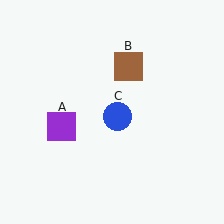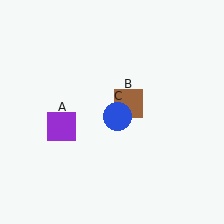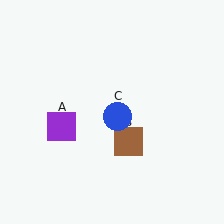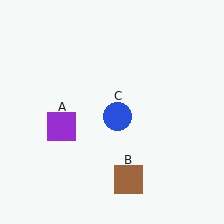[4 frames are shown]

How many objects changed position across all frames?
1 object changed position: brown square (object B).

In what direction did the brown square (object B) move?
The brown square (object B) moved down.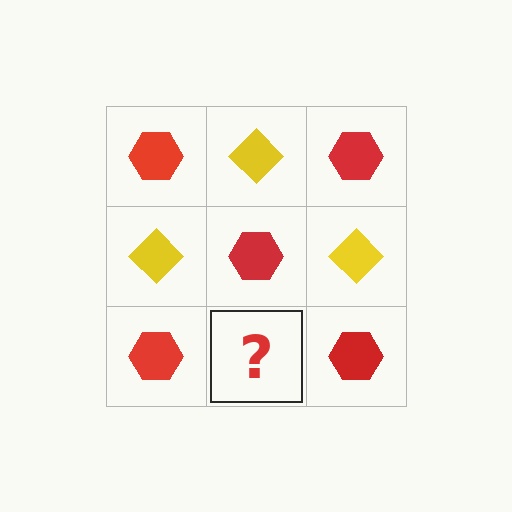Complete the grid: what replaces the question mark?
The question mark should be replaced with a yellow diamond.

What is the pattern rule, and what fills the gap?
The rule is that it alternates red hexagon and yellow diamond in a checkerboard pattern. The gap should be filled with a yellow diamond.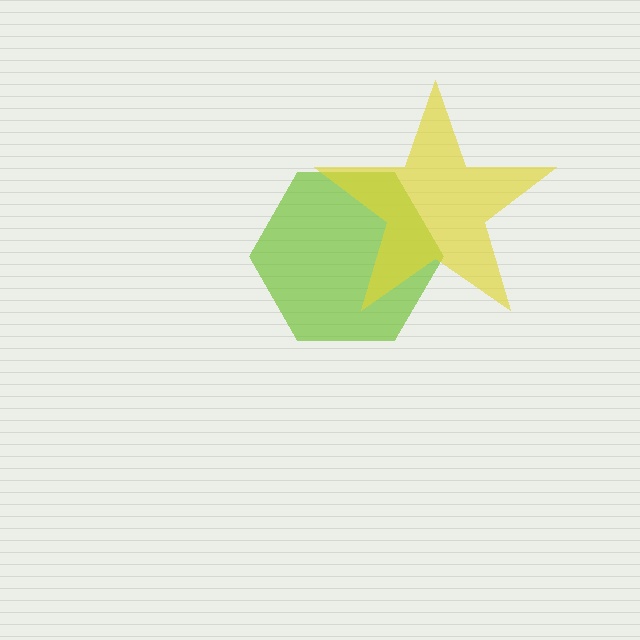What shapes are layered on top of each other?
The layered shapes are: a lime hexagon, a yellow star.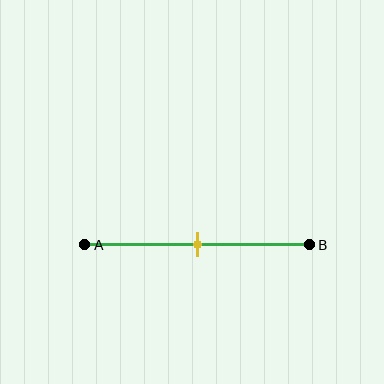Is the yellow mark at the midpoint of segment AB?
Yes, the mark is approximately at the midpoint.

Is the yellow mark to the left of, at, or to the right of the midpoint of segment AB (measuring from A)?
The yellow mark is approximately at the midpoint of segment AB.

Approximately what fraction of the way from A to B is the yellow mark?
The yellow mark is approximately 50% of the way from A to B.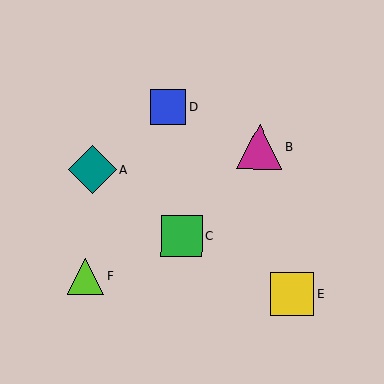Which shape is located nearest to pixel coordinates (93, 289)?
The lime triangle (labeled F) at (86, 276) is nearest to that location.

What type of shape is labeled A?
Shape A is a teal diamond.